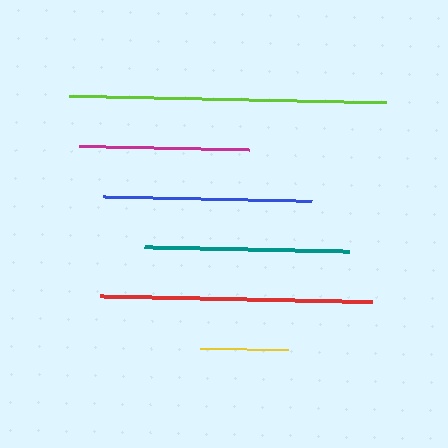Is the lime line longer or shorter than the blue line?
The lime line is longer than the blue line.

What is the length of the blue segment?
The blue segment is approximately 209 pixels long.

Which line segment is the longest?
The lime line is the longest at approximately 316 pixels.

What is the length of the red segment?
The red segment is approximately 272 pixels long.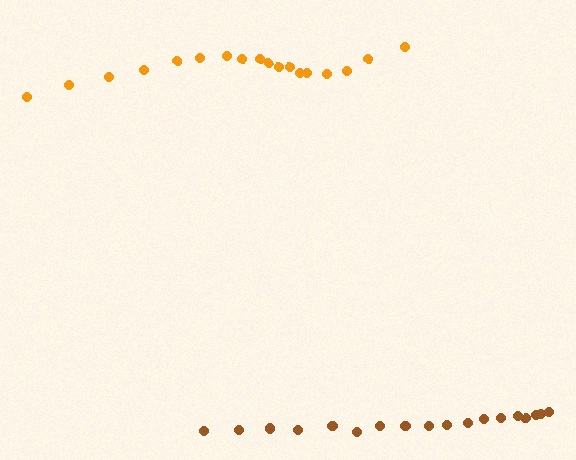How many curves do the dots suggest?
There are 2 distinct paths.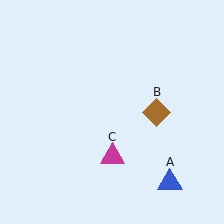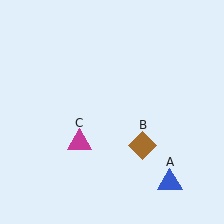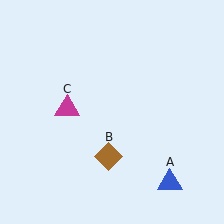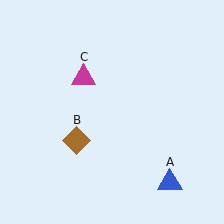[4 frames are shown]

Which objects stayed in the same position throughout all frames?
Blue triangle (object A) remained stationary.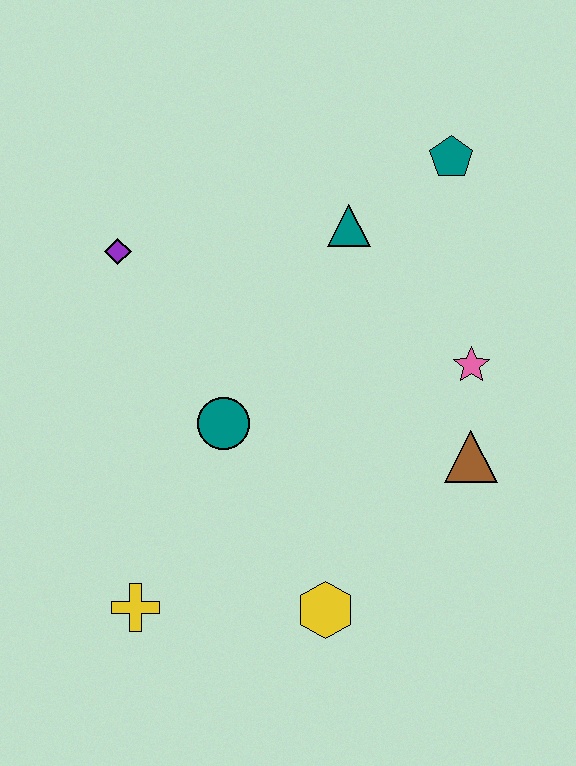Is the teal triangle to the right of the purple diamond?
Yes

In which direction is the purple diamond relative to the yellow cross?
The purple diamond is above the yellow cross.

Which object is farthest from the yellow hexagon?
The teal pentagon is farthest from the yellow hexagon.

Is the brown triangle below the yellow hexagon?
No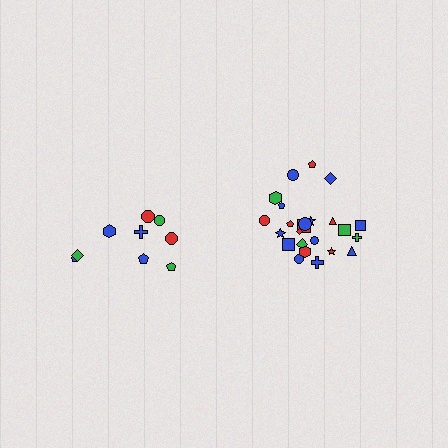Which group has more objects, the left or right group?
The right group.